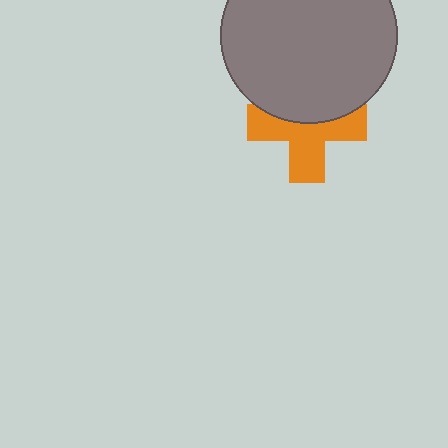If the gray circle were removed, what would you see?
You would see the complete orange cross.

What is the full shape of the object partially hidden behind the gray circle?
The partially hidden object is an orange cross.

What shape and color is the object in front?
The object in front is a gray circle.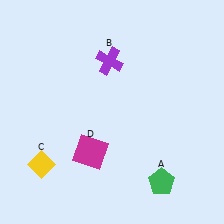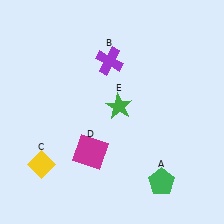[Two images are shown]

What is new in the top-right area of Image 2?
A green star (E) was added in the top-right area of Image 2.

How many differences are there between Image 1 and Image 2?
There is 1 difference between the two images.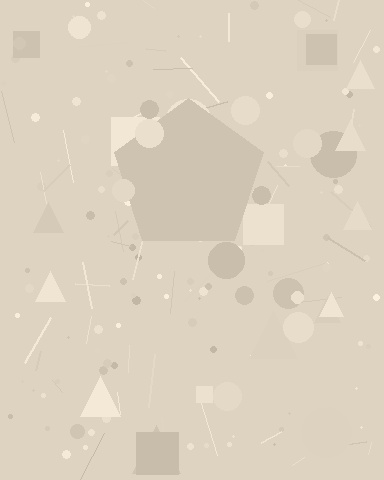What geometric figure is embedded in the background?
A pentagon is embedded in the background.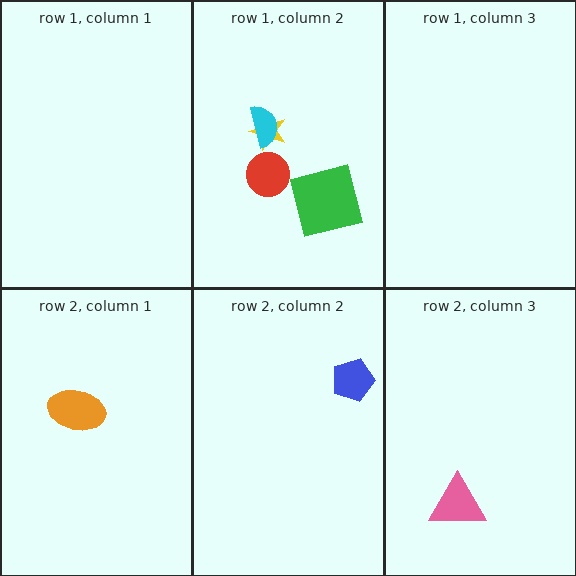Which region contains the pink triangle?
The row 2, column 3 region.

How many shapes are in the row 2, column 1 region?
1.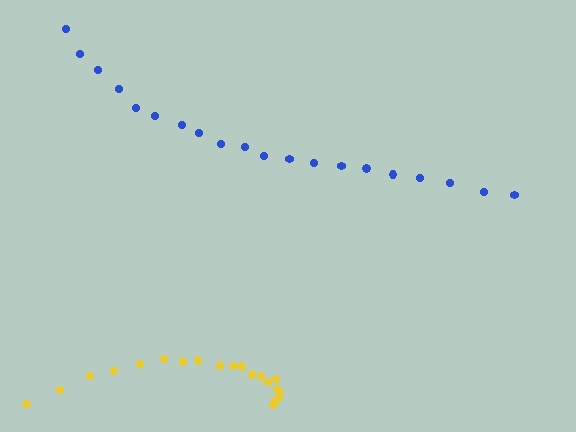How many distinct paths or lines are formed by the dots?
There are 2 distinct paths.